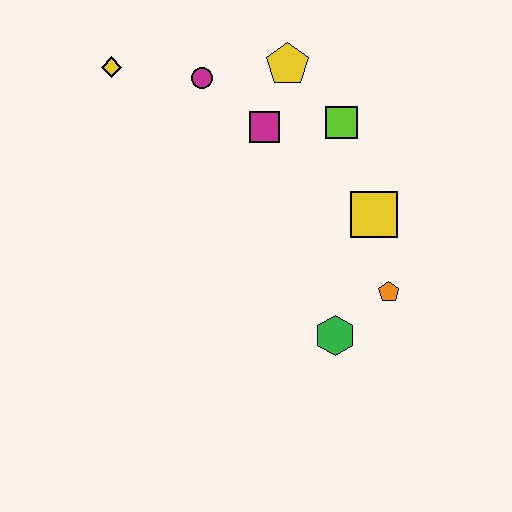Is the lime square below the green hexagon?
No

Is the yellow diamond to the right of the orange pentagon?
No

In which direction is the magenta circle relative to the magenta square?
The magenta circle is to the left of the magenta square.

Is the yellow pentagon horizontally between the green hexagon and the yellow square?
No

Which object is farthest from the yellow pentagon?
The green hexagon is farthest from the yellow pentagon.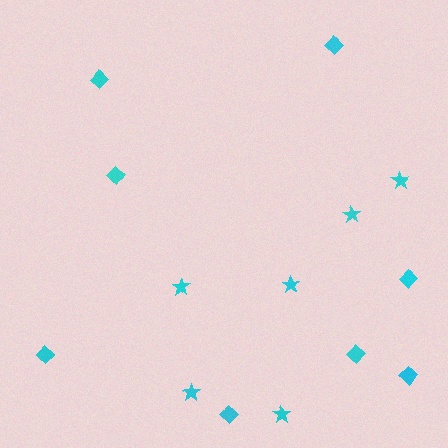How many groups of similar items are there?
There are 2 groups: one group of stars (6) and one group of diamonds (8).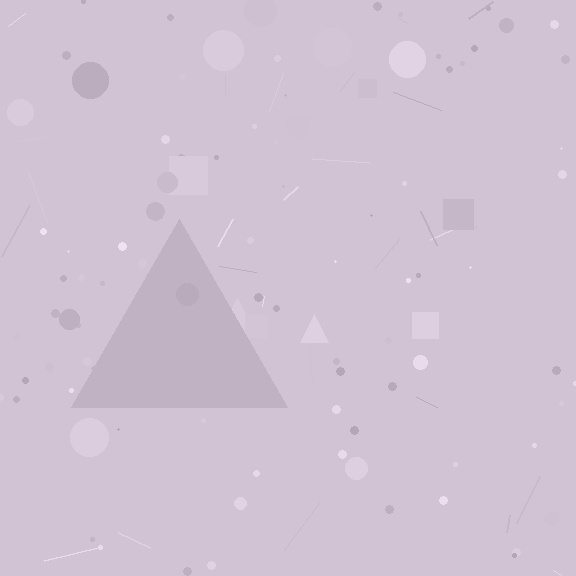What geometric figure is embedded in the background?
A triangle is embedded in the background.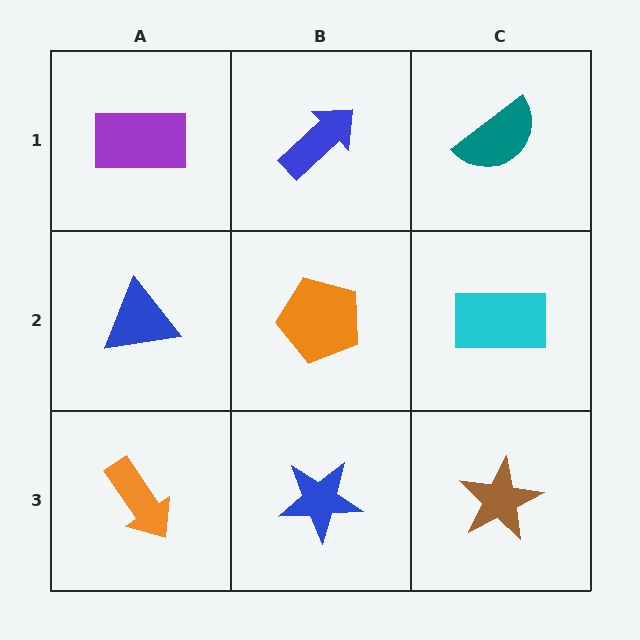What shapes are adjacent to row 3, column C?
A cyan rectangle (row 2, column C), a blue star (row 3, column B).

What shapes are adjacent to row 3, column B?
An orange pentagon (row 2, column B), an orange arrow (row 3, column A), a brown star (row 3, column C).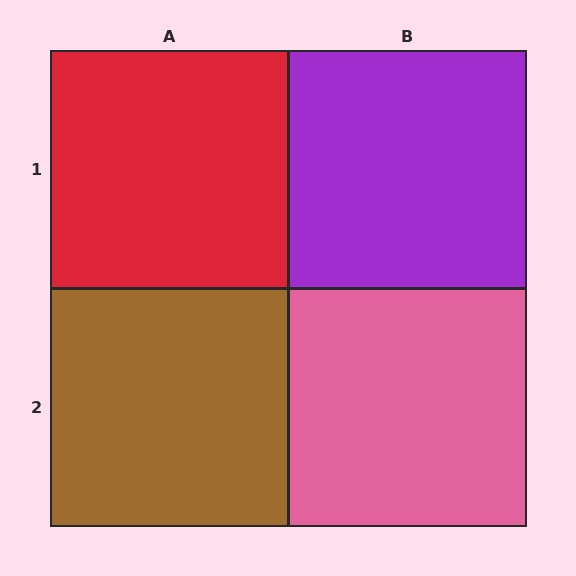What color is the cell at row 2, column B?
Pink.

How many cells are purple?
1 cell is purple.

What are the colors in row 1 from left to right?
Red, purple.